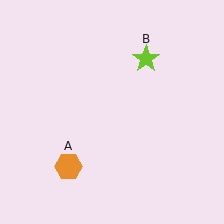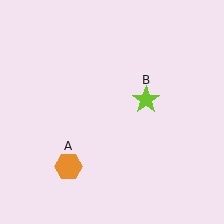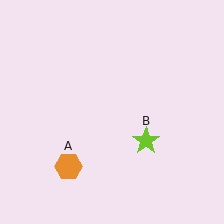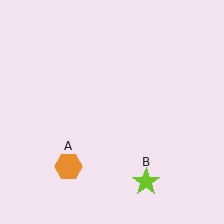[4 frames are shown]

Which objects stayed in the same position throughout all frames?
Orange hexagon (object A) remained stationary.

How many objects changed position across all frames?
1 object changed position: lime star (object B).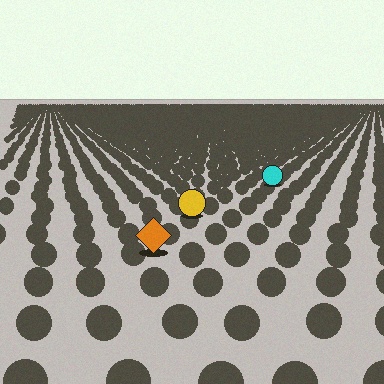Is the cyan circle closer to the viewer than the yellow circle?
No. The yellow circle is closer — you can tell from the texture gradient: the ground texture is coarser near it.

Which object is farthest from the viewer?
The cyan circle is farthest from the viewer. It appears smaller and the ground texture around it is denser.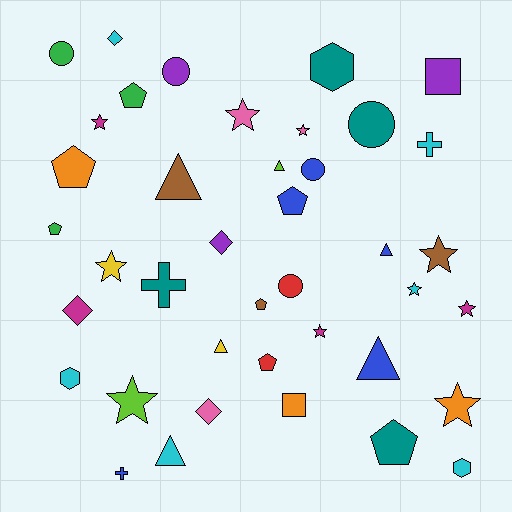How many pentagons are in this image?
There are 7 pentagons.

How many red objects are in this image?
There are 2 red objects.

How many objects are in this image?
There are 40 objects.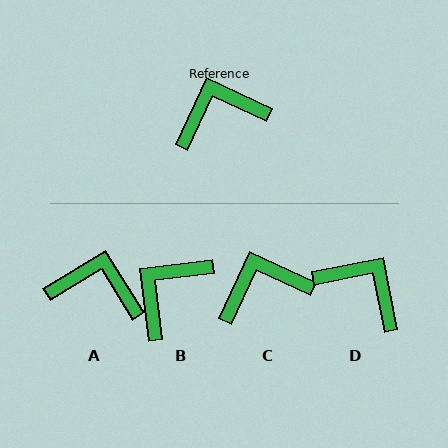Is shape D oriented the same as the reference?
No, it is off by about 54 degrees.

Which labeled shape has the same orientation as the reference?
C.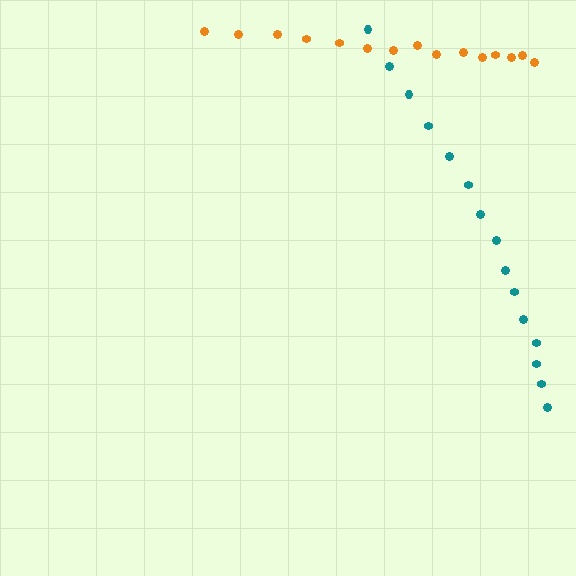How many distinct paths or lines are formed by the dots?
There are 2 distinct paths.